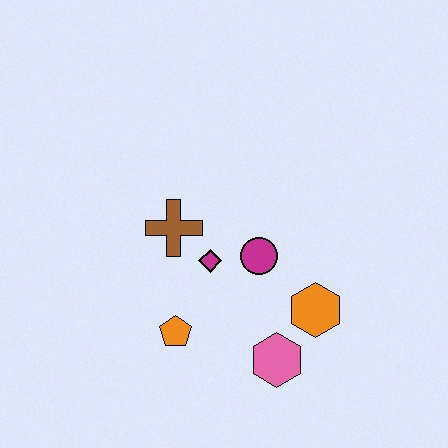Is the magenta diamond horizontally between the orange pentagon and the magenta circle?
Yes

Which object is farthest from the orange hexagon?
The brown cross is farthest from the orange hexagon.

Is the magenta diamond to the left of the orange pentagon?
No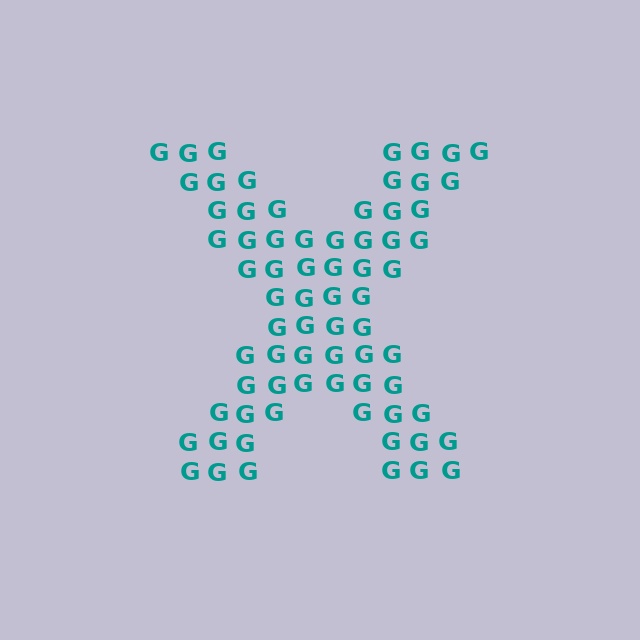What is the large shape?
The large shape is the letter X.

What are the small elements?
The small elements are letter G's.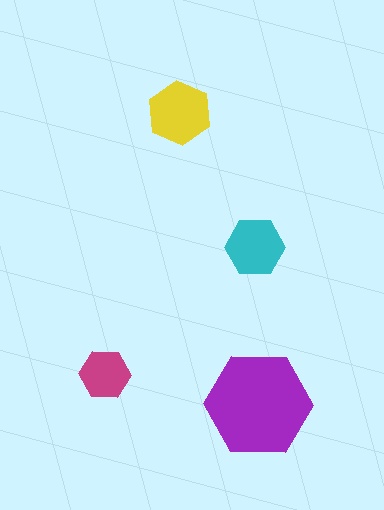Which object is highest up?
The yellow hexagon is topmost.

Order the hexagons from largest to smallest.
the purple one, the yellow one, the cyan one, the magenta one.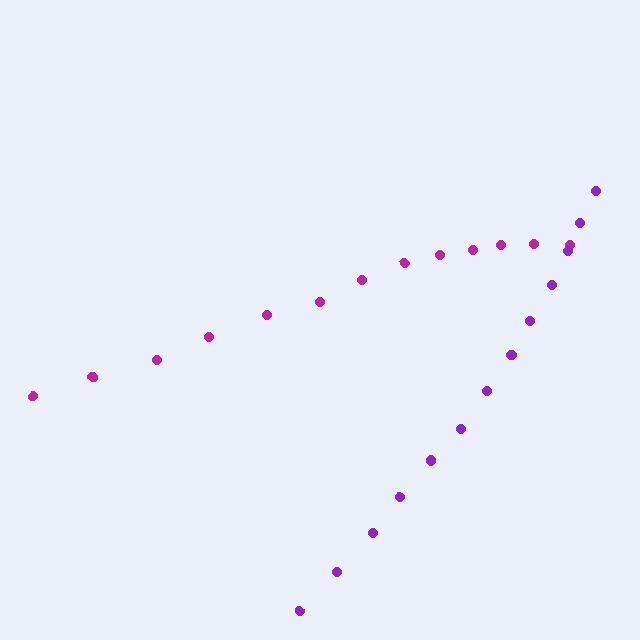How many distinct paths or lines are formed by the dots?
There are 2 distinct paths.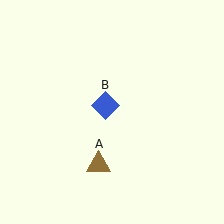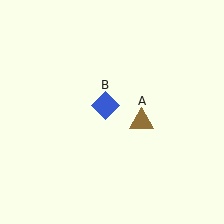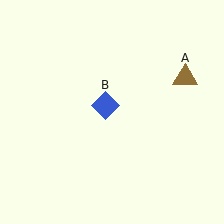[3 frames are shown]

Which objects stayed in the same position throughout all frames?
Blue diamond (object B) remained stationary.